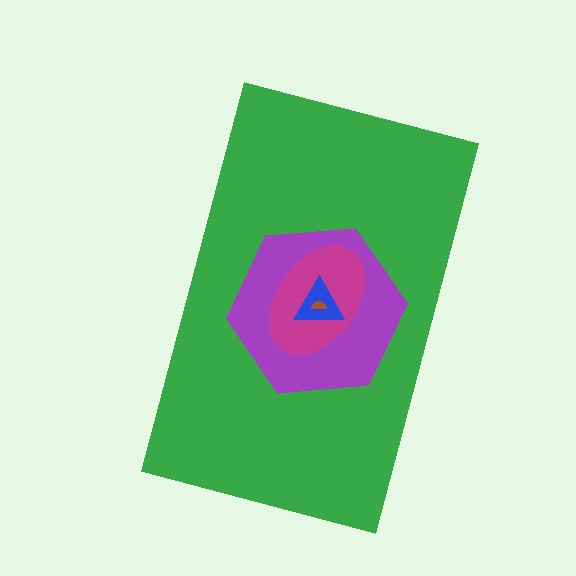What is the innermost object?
The brown semicircle.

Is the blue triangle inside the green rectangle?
Yes.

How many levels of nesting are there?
5.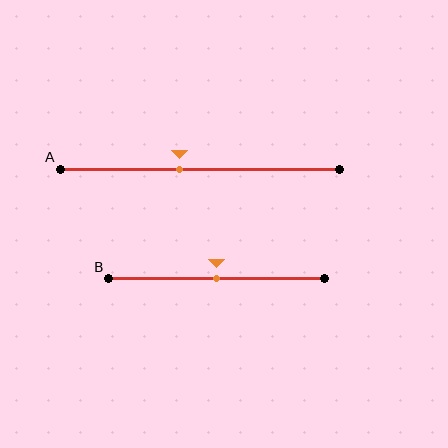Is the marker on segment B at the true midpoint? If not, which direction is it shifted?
Yes, the marker on segment B is at the true midpoint.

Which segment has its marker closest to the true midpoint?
Segment B has its marker closest to the true midpoint.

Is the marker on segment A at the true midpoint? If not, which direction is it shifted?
No, the marker on segment A is shifted to the left by about 7% of the segment length.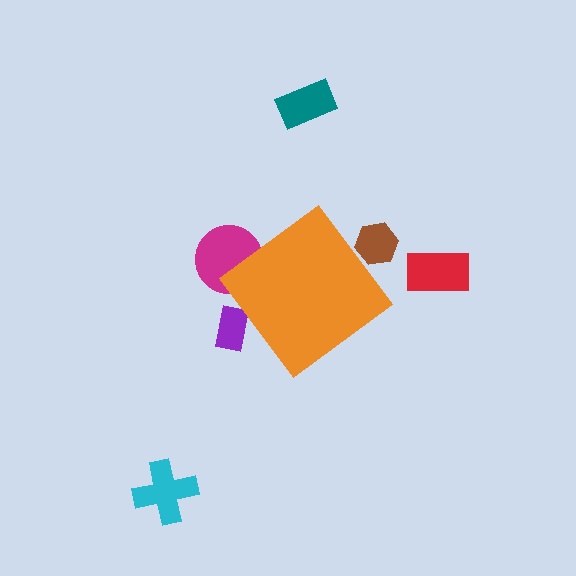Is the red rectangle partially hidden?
No, the red rectangle is fully visible.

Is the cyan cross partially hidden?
No, the cyan cross is fully visible.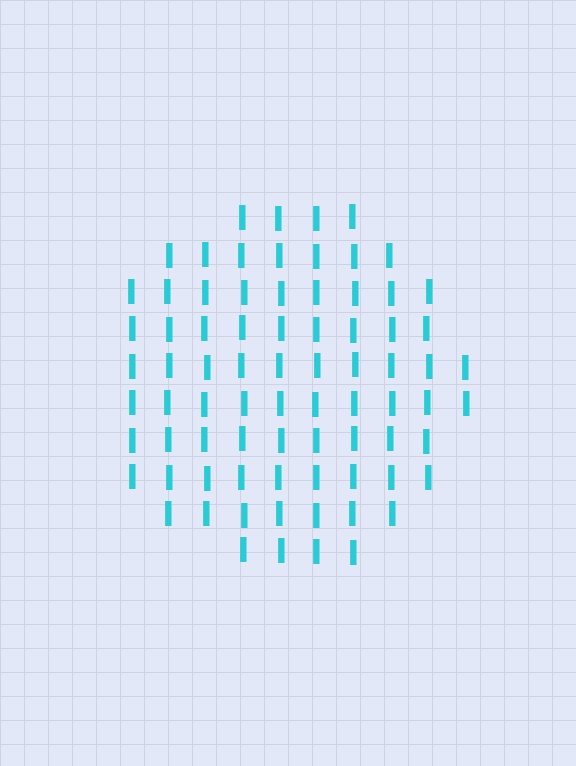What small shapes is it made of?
It is made of small letter I's.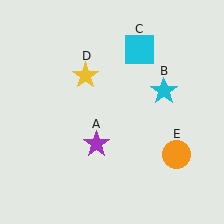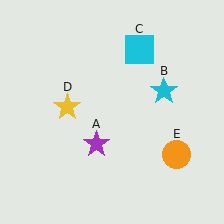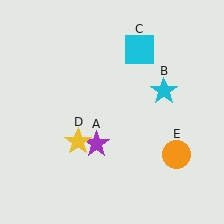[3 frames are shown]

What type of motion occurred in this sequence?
The yellow star (object D) rotated counterclockwise around the center of the scene.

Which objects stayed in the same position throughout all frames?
Purple star (object A) and cyan star (object B) and cyan square (object C) and orange circle (object E) remained stationary.